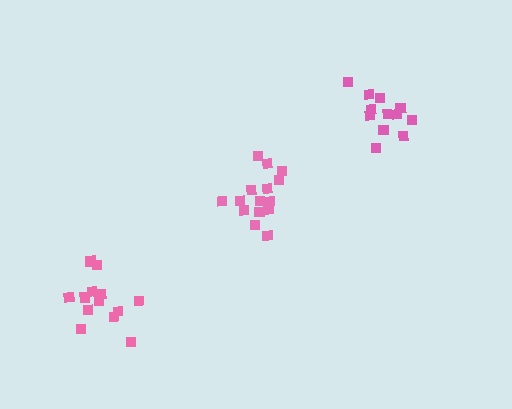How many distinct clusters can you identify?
There are 3 distinct clusters.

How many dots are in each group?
Group 1: 15 dots, Group 2: 13 dots, Group 3: 12 dots (40 total).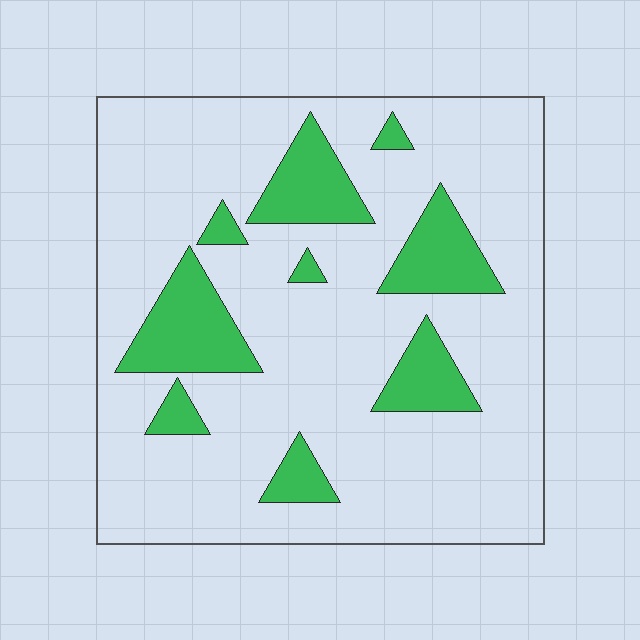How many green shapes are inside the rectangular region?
9.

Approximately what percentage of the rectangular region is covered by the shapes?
Approximately 20%.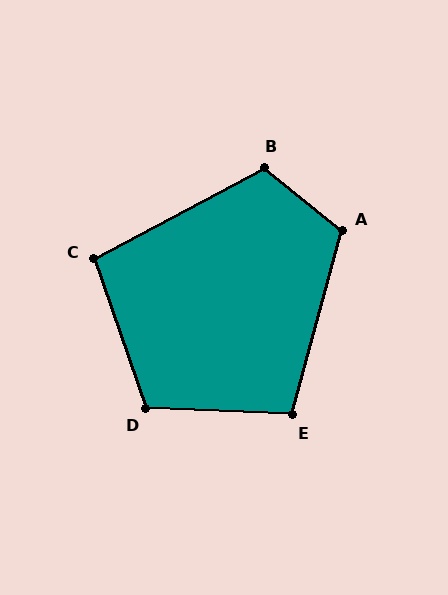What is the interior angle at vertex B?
Approximately 113 degrees (obtuse).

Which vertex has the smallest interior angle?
C, at approximately 99 degrees.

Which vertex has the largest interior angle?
A, at approximately 114 degrees.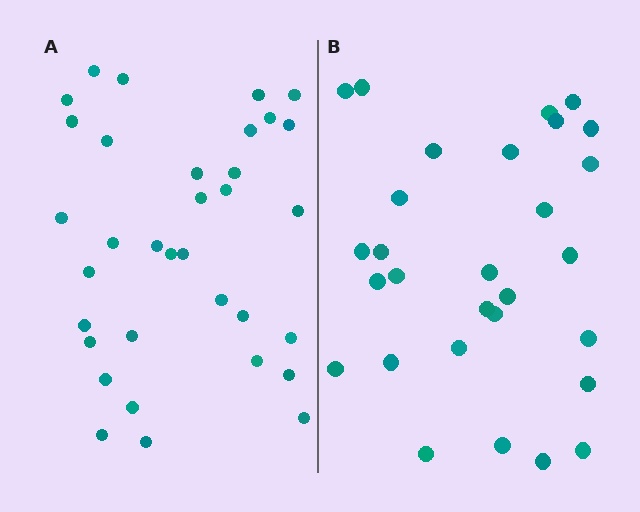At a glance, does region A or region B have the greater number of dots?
Region A (the left region) has more dots.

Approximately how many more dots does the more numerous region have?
Region A has about 5 more dots than region B.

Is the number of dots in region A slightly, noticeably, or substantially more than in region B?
Region A has only slightly more — the two regions are fairly close. The ratio is roughly 1.2 to 1.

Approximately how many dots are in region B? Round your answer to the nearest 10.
About 30 dots. (The exact count is 29, which rounds to 30.)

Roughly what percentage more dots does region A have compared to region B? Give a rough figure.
About 15% more.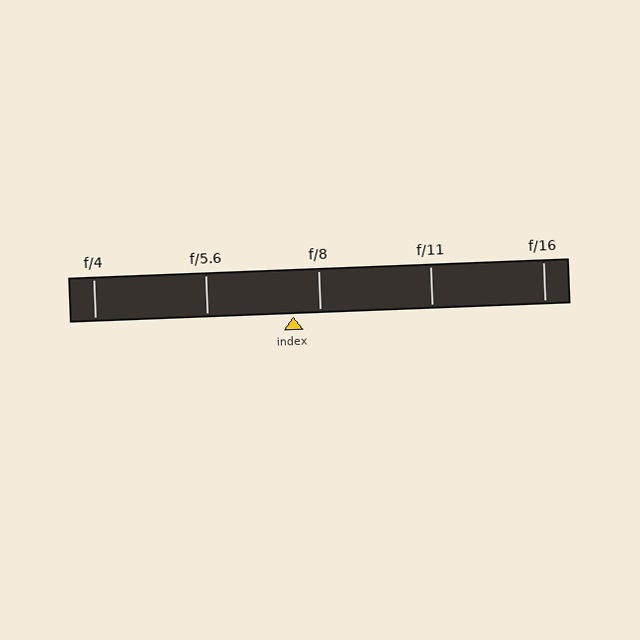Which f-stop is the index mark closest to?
The index mark is closest to f/8.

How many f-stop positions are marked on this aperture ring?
There are 5 f-stop positions marked.